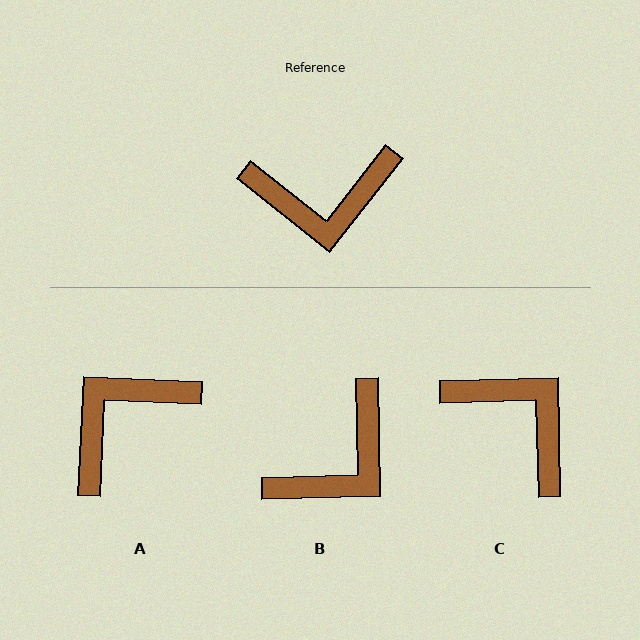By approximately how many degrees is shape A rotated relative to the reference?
Approximately 144 degrees clockwise.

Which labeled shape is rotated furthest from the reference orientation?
A, about 144 degrees away.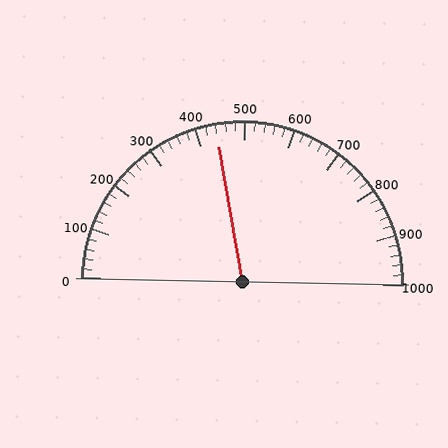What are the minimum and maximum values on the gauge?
The gauge ranges from 0 to 1000.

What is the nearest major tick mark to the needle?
The nearest major tick mark is 400.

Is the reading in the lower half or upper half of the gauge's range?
The reading is in the lower half of the range (0 to 1000).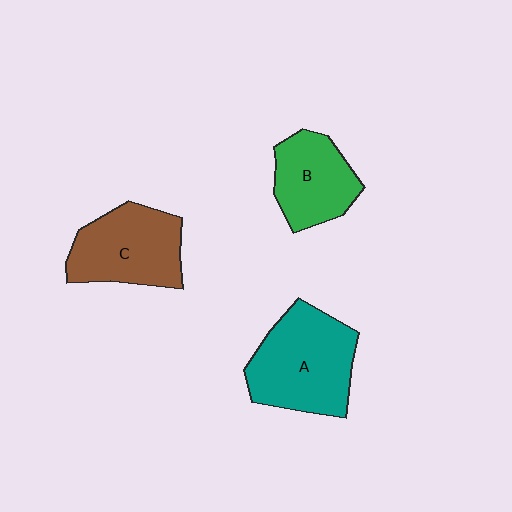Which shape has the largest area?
Shape A (teal).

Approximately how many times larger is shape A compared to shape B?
Approximately 1.5 times.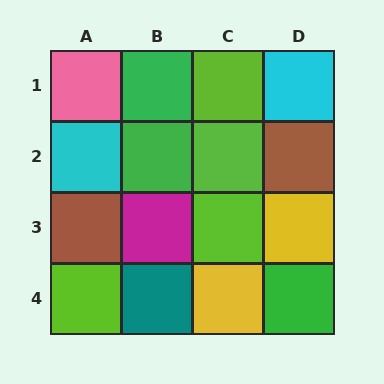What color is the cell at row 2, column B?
Green.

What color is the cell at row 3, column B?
Magenta.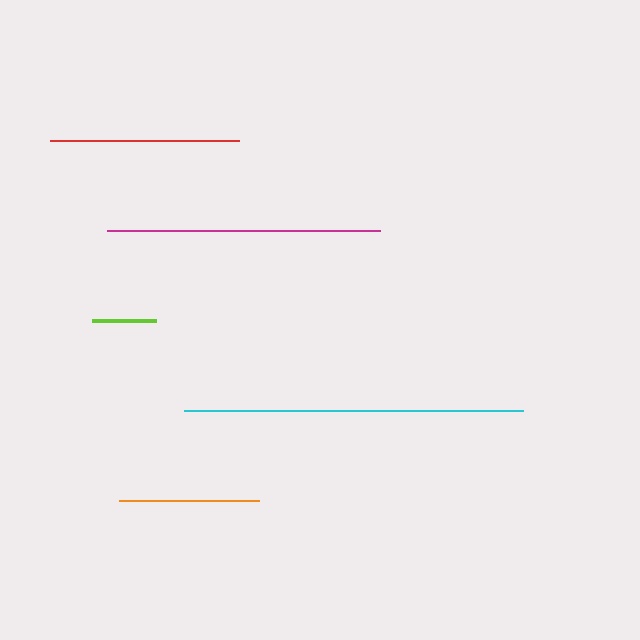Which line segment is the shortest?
The lime line is the shortest at approximately 64 pixels.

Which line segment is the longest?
The cyan line is the longest at approximately 339 pixels.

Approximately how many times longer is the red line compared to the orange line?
The red line is approximately 1.4 times the length of the orange line.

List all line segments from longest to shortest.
From longest to shortest: cyan, magenta, red, orange, lime.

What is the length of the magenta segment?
The magenta segment is approximately 273 pixels long.